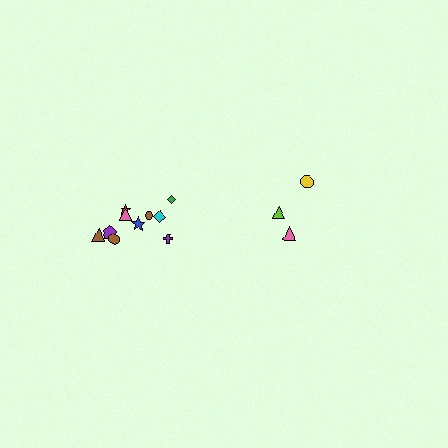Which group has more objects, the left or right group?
The left group.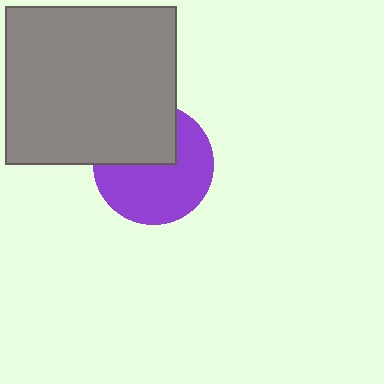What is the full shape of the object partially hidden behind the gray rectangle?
The partially hidden object is a purple circle.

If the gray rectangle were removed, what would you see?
You would see the complete purple circle.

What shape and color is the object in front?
The object in front is a gray rectangle.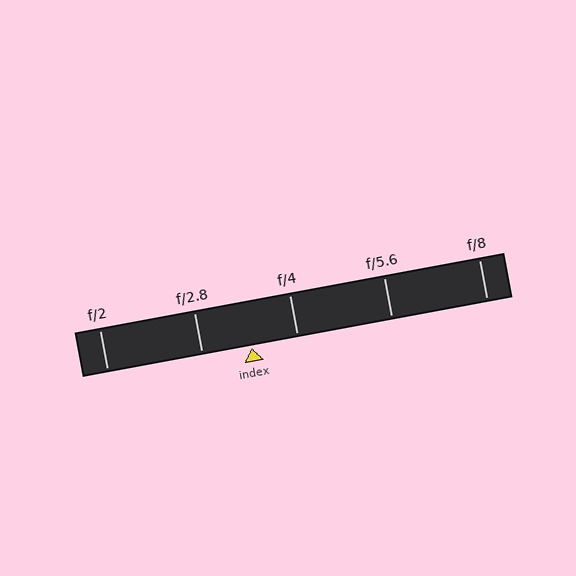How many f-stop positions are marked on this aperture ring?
There are 5 f-stop positions marked.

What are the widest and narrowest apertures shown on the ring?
The widest aperture shown is f/2 and the narrowest is f/8.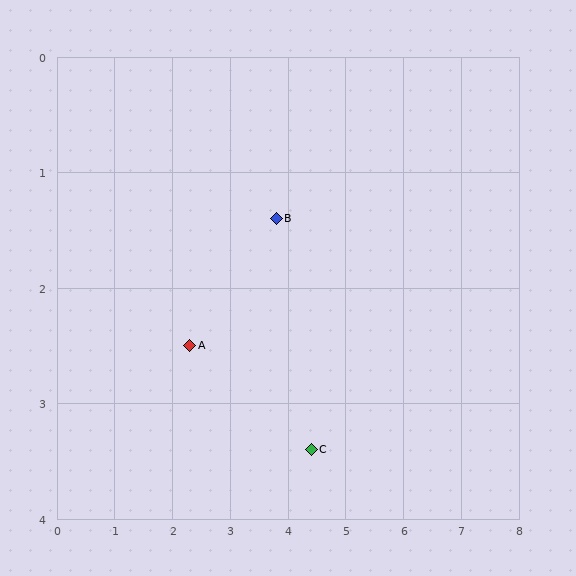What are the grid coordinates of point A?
Point A is at approximately (2.3, 2.5).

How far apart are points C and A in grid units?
Points C and A are about 2.3 grid units apart.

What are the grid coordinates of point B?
Point B is at approximately (3.8, 1.4).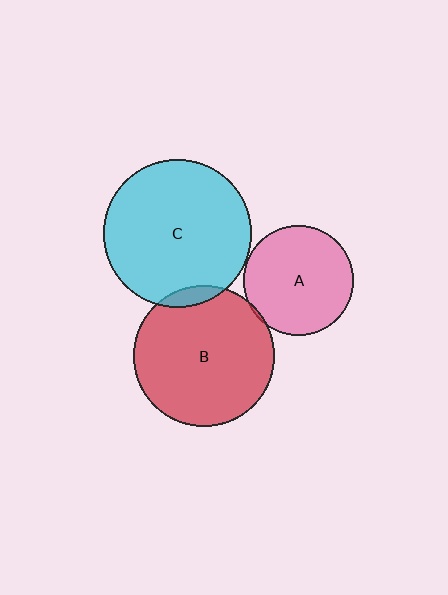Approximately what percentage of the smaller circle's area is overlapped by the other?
Approximately 5%.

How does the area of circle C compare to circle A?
Approximately 1.8 times.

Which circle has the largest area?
Circle C (cyan).